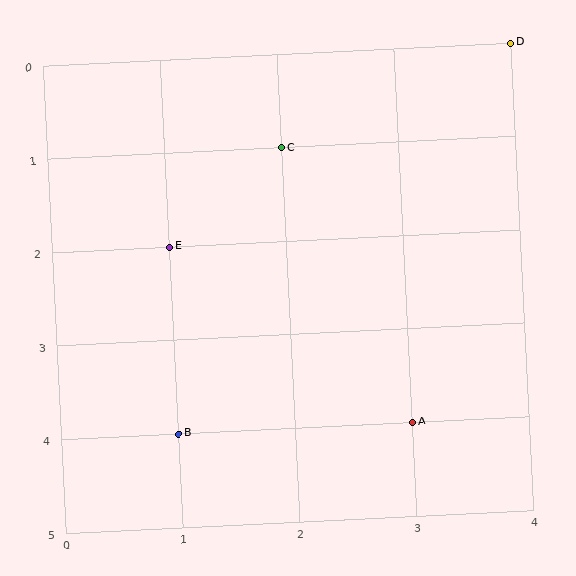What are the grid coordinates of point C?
Point C is at grid coordinates (2, 1).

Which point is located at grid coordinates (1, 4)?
Point B is at (1, 4).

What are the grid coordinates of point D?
Point D is at grid coordinates (4, 0).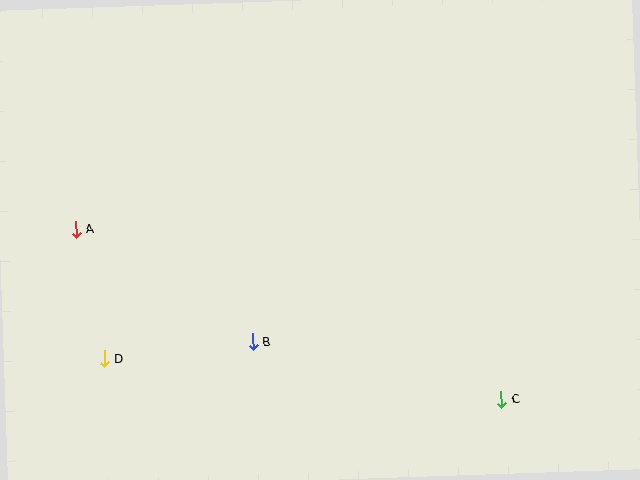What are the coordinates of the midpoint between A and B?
The midpoint between A and B is at (164, 286).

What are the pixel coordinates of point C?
Point C is at (501, 400).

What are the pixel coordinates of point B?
Point B is at (253, 342).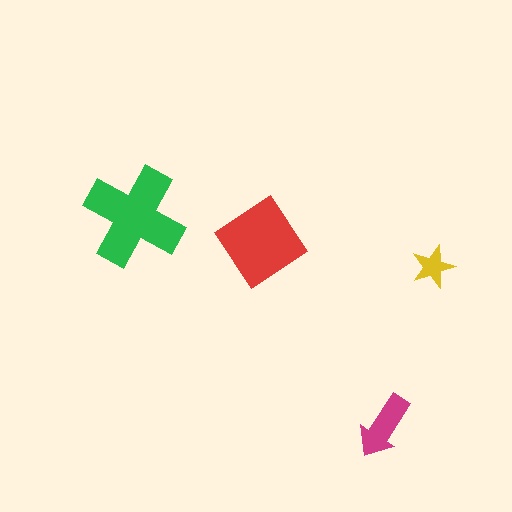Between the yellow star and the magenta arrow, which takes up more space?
The magenta arrow.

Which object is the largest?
The green cross.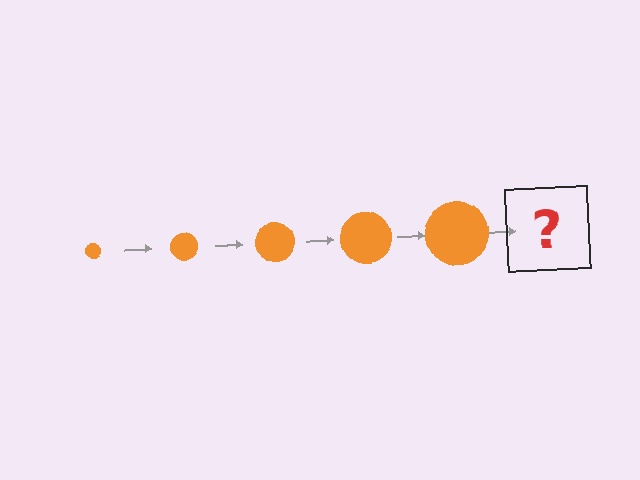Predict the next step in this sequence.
The next step is an orange circle, larger than the previous one.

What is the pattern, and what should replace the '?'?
The pattern is that the circle gets progressively larger each step. The '?' should be an orange circle, larger than the previous one.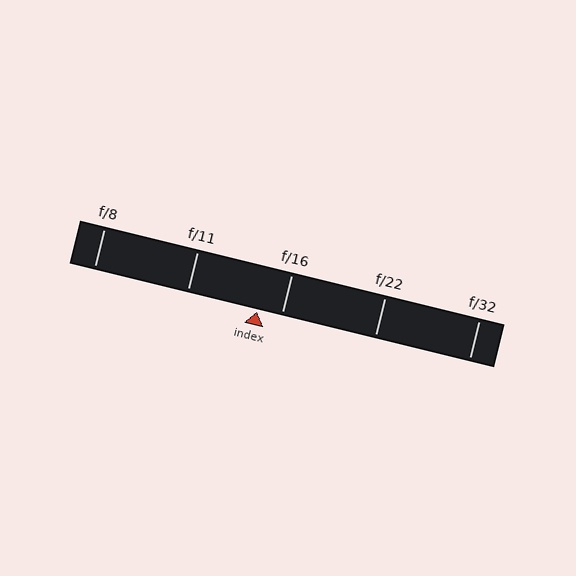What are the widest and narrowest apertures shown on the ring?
The widest aperture shown is f/8 and the narrowest is f/32.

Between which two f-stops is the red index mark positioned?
The index mark is between f/11 and f/16.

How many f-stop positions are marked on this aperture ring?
There are 5 f-stop positions marked.